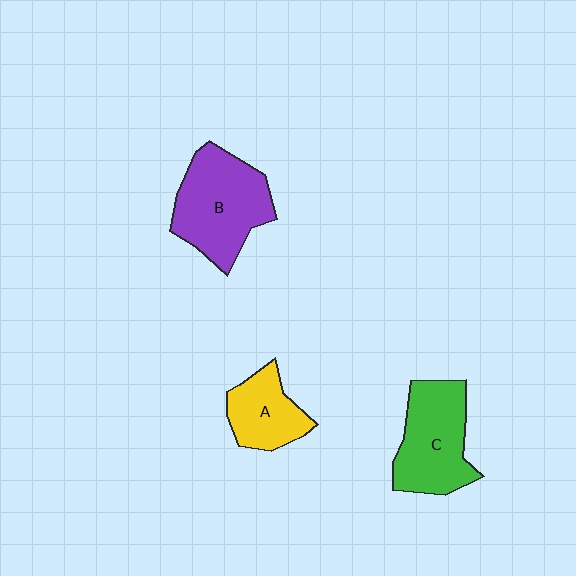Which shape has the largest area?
Shape B (purple).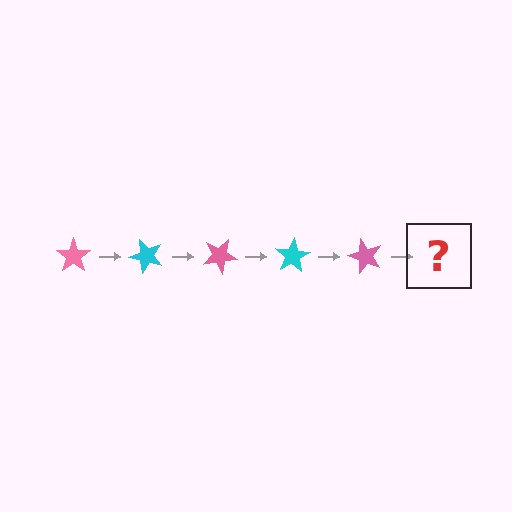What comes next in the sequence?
The next element should be a cyan star, rotated 250 degrees from the start.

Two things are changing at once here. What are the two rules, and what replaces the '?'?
The two rules are that it rotates 50 degrees each step and the color cycles through pink and cyan. The '?' should be a cyan star, rotated 250 degrees from the start.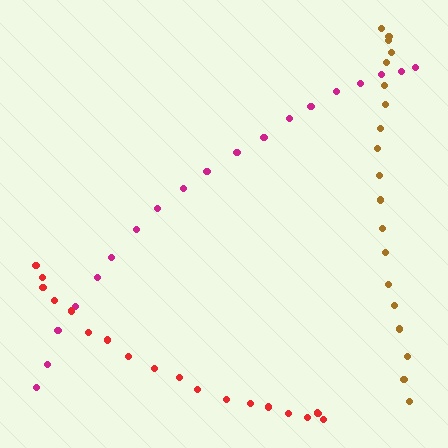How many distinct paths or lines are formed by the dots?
There are 3 distinct paths.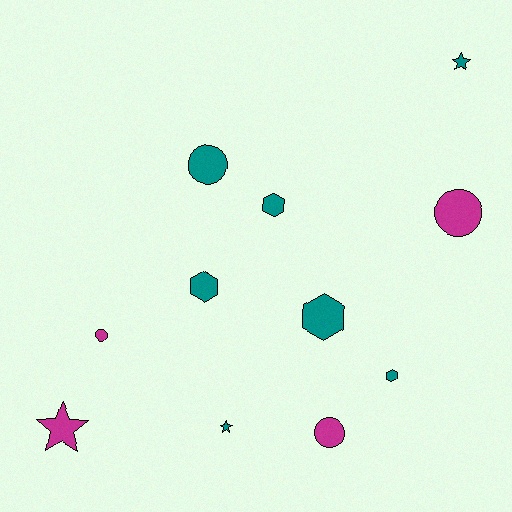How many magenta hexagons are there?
There are no magenta hexagons.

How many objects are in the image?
There are 11 objects.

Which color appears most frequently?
Teal, with 7 objects.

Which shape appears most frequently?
Circle, with 4 objects.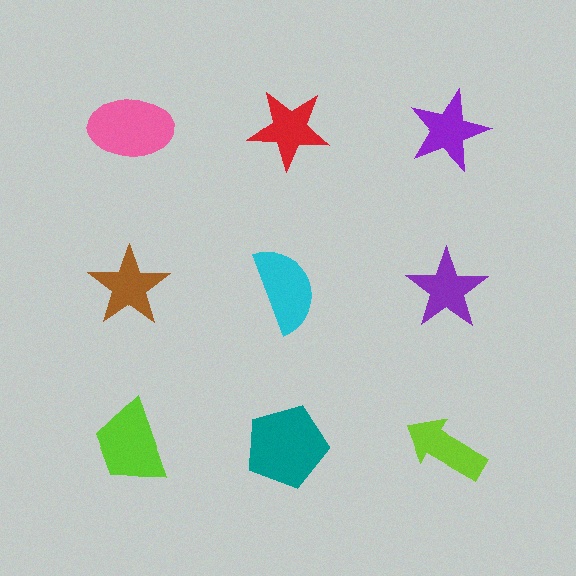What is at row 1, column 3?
A purple star.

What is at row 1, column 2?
A red star.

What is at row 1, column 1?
A pink ellipse.